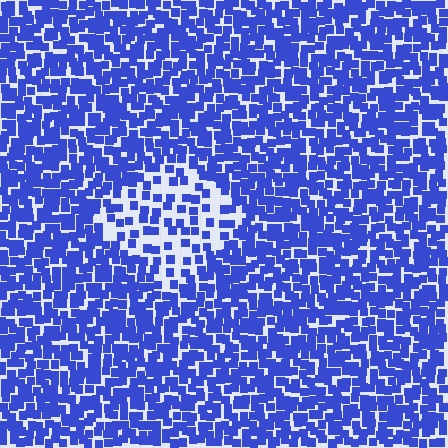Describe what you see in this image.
The image contains small blue elements arranged at two different densities. A diamond-shaped region is visible where the elements are less densely packed than the surrounding area.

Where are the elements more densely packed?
The elements are more densely packed outside the diamond boundary.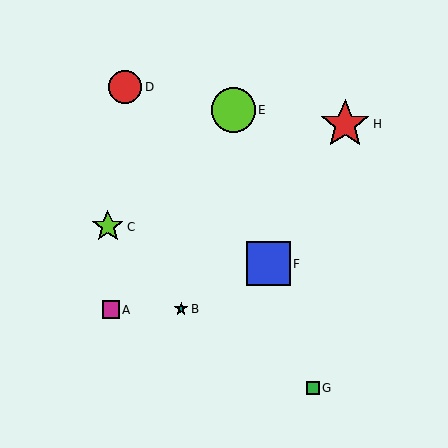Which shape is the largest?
The red star (labeled H) is the largest.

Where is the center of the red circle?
The center of the red circle is at (125, 87).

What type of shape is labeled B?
Shape B is a teal star.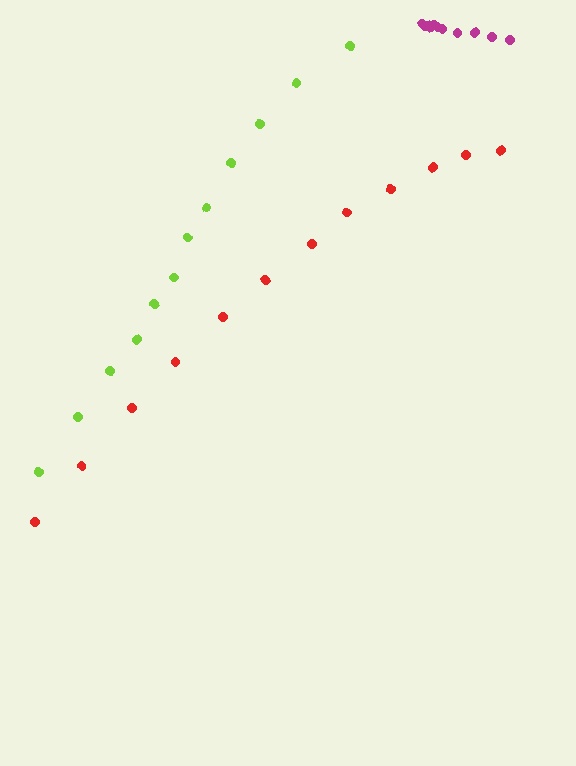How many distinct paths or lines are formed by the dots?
There are 3 distinct paths.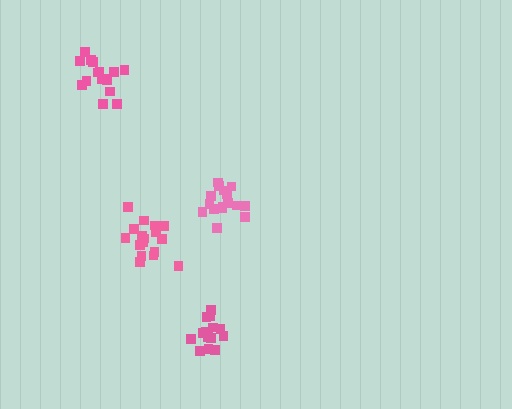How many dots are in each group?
Group 1: 16 dots, Group 2: 17 dots, Group 3: 14 dots, Group 4: 16 dots (63 total).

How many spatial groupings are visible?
There are 4 spatial groupings.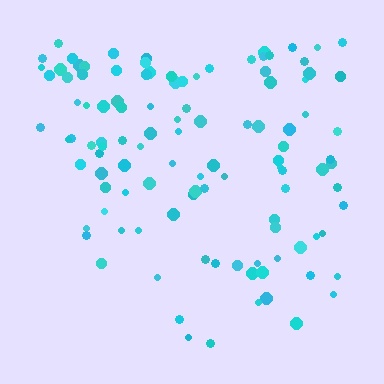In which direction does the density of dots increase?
From bottom to top, with the top side densest.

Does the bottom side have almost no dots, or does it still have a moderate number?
Still a moderate number, just noticeably fewer than the top.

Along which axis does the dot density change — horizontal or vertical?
Vertical.